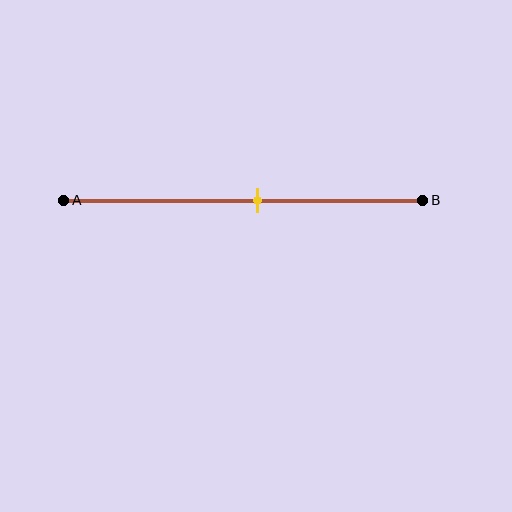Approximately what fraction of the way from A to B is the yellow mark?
The yellow mark is approximately 55% of the way from A to B.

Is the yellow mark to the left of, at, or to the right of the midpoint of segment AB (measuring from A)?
The yellow mark is to the right of the midpoint of segment AB.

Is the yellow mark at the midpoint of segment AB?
No, the mark is at about 55% from A, not at the 50% midpoint.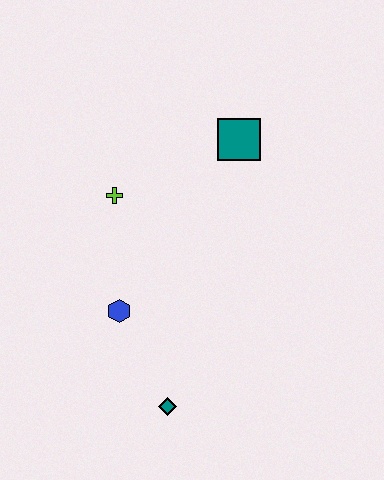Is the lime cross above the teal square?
No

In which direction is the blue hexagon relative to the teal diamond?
The blue hexagon is above the teal diamond.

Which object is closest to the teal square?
The lime cross is closest to the teal square.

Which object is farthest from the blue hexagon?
The teal square is farthest from the blue hexagon.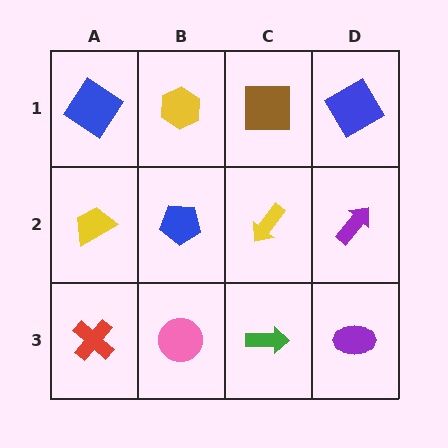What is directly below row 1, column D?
A purple arrow.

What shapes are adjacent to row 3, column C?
A yellow arrow (row 2, column C), a pink circle (row 3, column B), a purple ellipse (row 3, column D).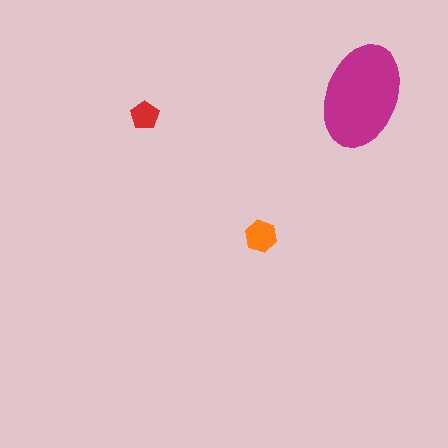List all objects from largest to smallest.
The magenta ellipse, the orange hexagon, the red pentagon.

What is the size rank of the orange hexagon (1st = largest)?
2nd.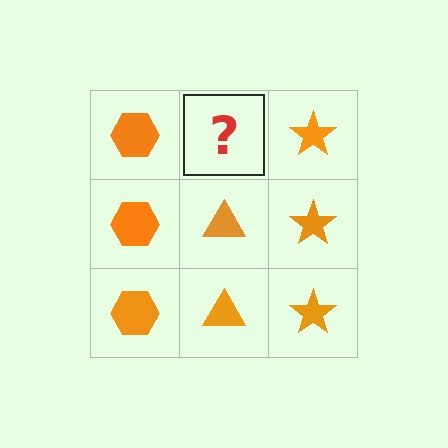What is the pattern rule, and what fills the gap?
The rule is that each column has a consistent shape. The gap should be filled with an orange triangle.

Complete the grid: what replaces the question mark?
The question mark should be replaced with an orange triangle.